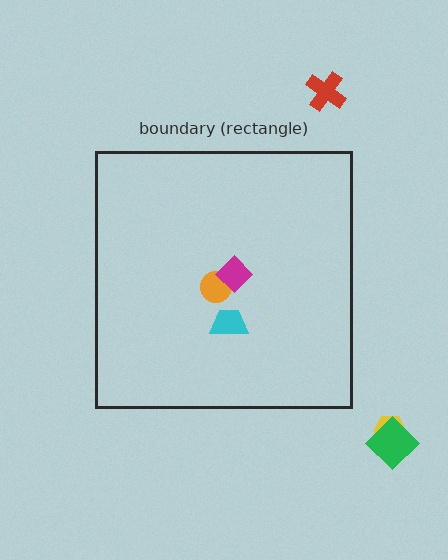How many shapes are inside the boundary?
3 inside, 3 outside.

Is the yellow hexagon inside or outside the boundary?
Outside.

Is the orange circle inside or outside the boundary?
Inside.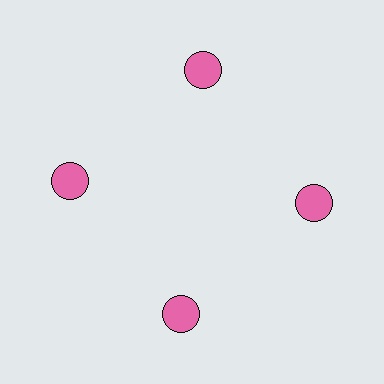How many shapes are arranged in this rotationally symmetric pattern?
There are 4 shapes, arranged in 4 groups of 1.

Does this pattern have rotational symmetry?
Yes, this pattern has 4-fold rotational symmetry. It looks the same after rotating 90 degrees around the center.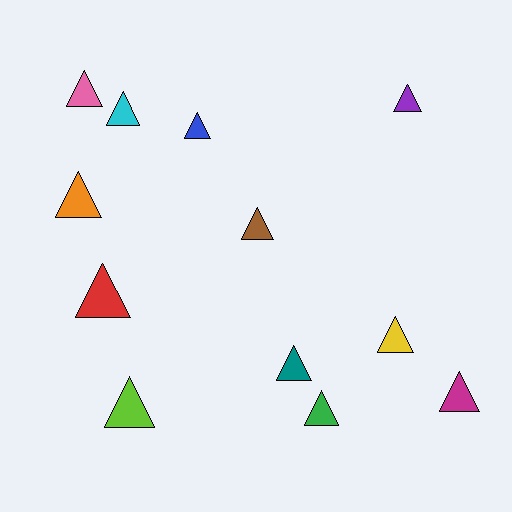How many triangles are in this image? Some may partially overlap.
There are 12 triangles.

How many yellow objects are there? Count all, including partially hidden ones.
There is 1 yellow object.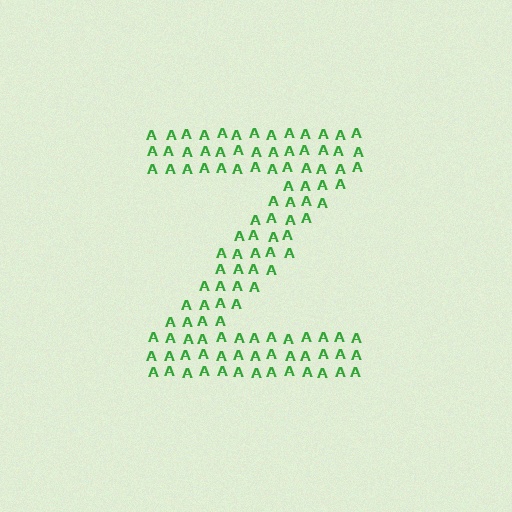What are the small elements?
The small elements are letter A's.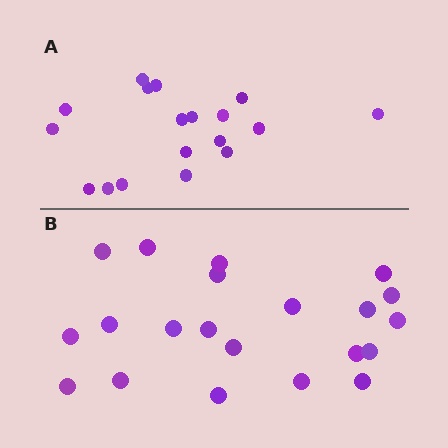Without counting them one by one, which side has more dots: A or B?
Region B (the bottom region) has more dots.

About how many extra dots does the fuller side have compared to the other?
Region B has just a few more — roughly 2 or 3 more dots than region A.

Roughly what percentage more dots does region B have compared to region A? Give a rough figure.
About 15% more.